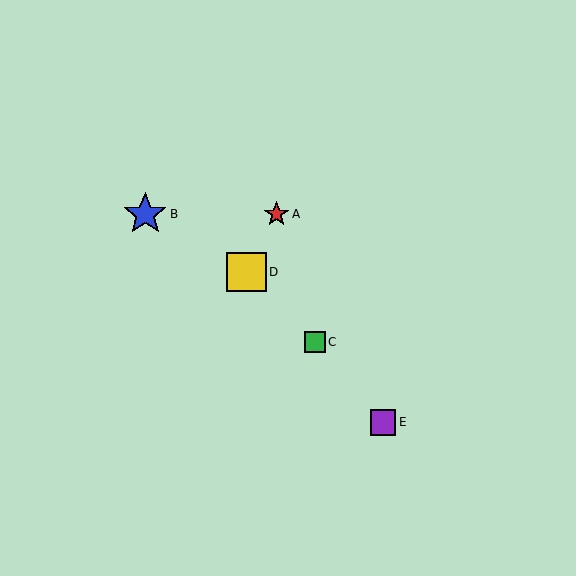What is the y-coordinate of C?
Object C is at y≈342.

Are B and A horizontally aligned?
Yes, both are at y≈214.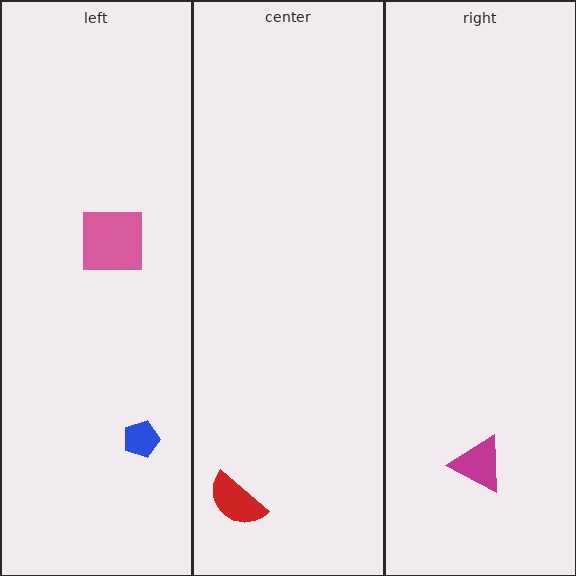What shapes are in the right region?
The magenta triangle.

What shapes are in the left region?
The blue pentagon, the pink square.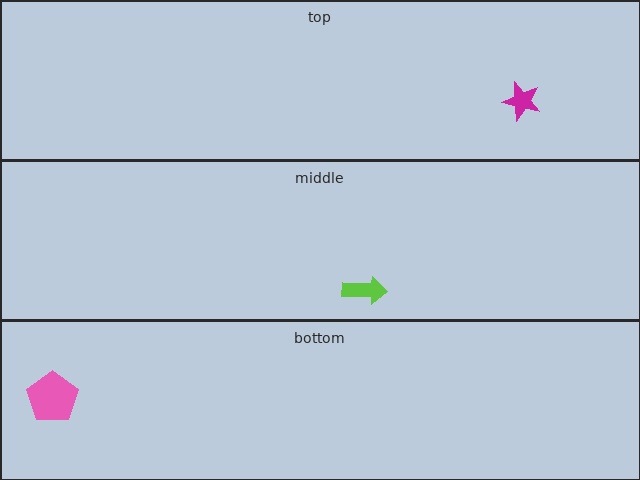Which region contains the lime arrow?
The middle region.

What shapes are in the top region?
The magenta star.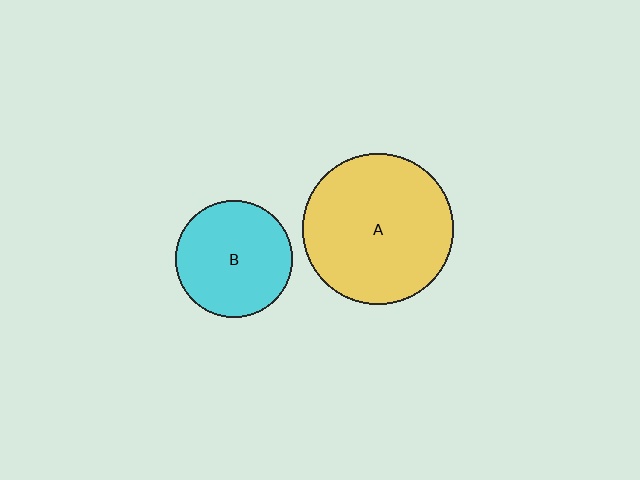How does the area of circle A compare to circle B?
Approximately 1.7 times.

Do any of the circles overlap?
No, none of the circles overlap.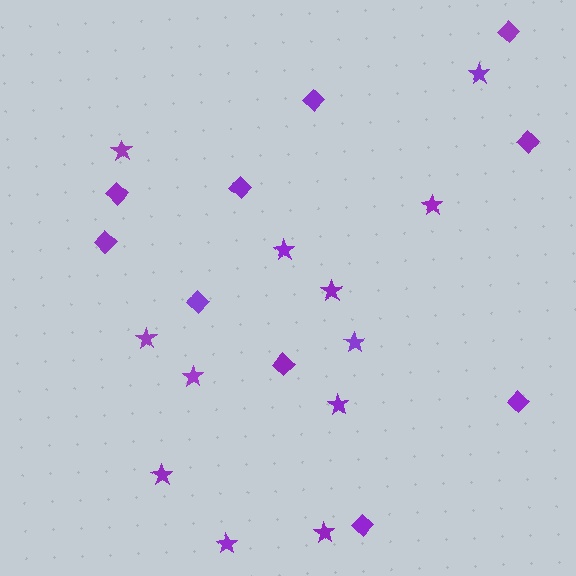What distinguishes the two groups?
There are 2 groups: one group of diamonds (10) and one group of stars (12).